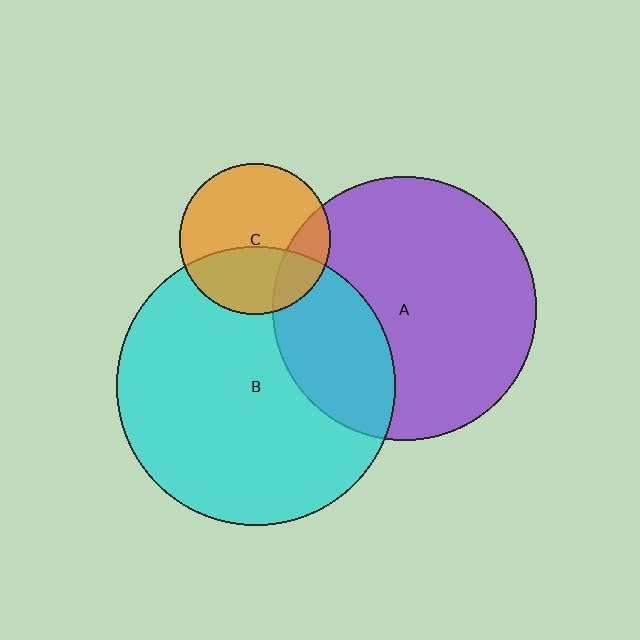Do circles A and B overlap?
Yes.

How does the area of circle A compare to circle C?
Approximately 3.0 times.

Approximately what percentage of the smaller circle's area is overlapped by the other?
Approximately 30%.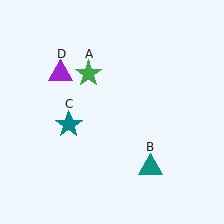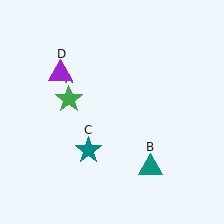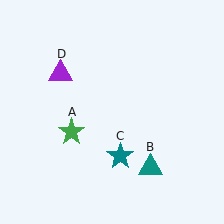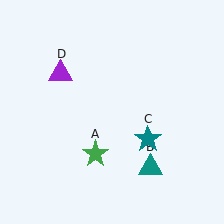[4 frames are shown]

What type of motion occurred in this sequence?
The green star (object A), teal star (object C) rotated counterclockwise around the center of the scene.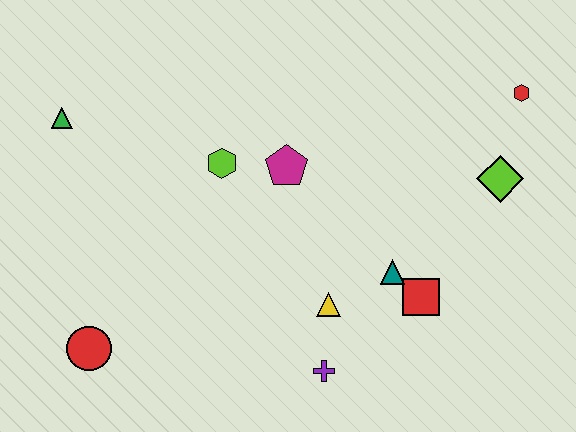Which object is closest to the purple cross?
The yellow triangle is closest to the purple cross.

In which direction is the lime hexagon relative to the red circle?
The lime hexagon is above the red circle.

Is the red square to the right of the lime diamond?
No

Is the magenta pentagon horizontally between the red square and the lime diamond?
No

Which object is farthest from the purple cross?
The green triangle is farthest from the purple cross.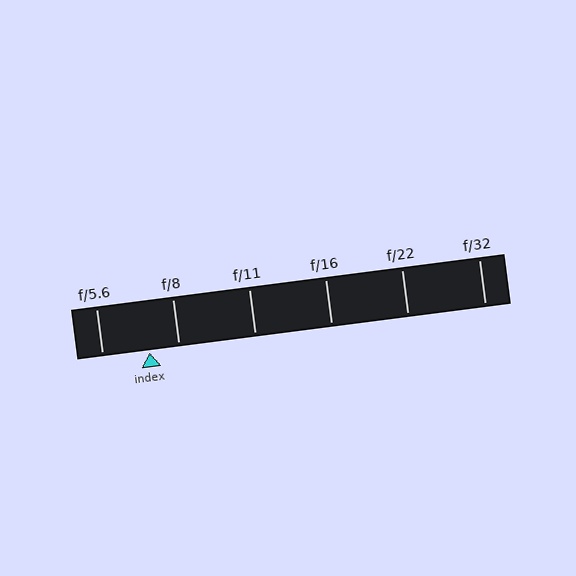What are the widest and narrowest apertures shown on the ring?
The widest aperture shown is f/5.6 and the narrowest is f/32.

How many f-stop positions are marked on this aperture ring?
There are 6 f-stop positions marked.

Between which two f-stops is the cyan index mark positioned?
The index mark is between f/5.6 and f/8.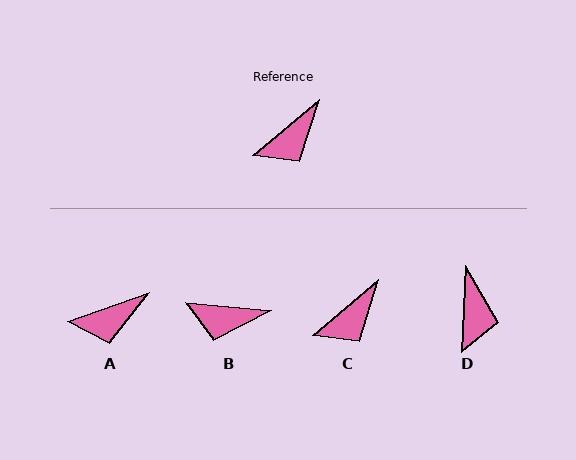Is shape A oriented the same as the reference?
No, it is off by about 21 degrees.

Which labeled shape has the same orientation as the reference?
C.